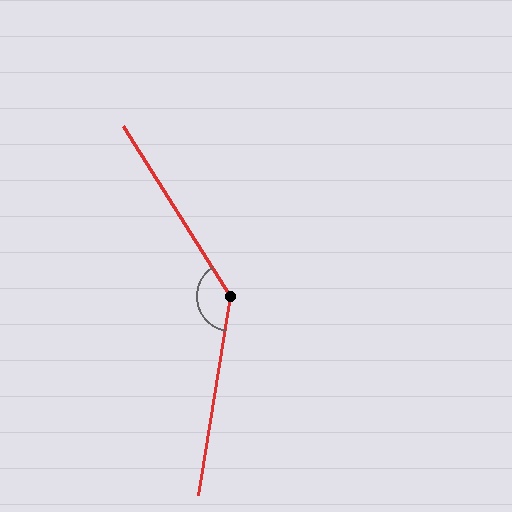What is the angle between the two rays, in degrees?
Approximately 138 degrees.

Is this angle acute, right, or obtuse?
It is obtuse.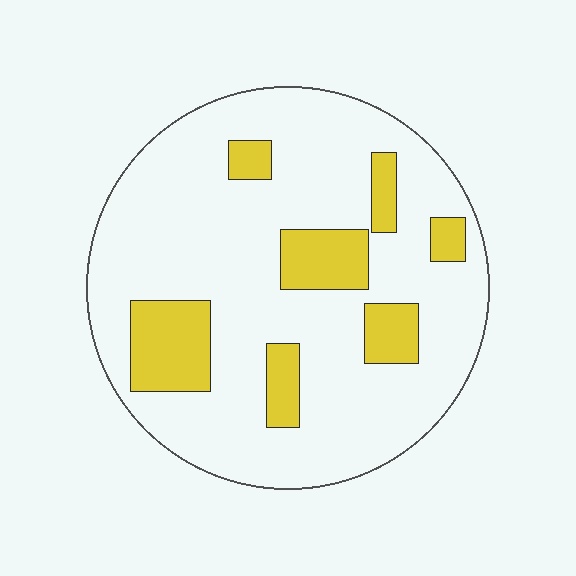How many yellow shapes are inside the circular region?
7.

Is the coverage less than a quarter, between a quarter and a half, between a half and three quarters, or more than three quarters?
Less than a quarter.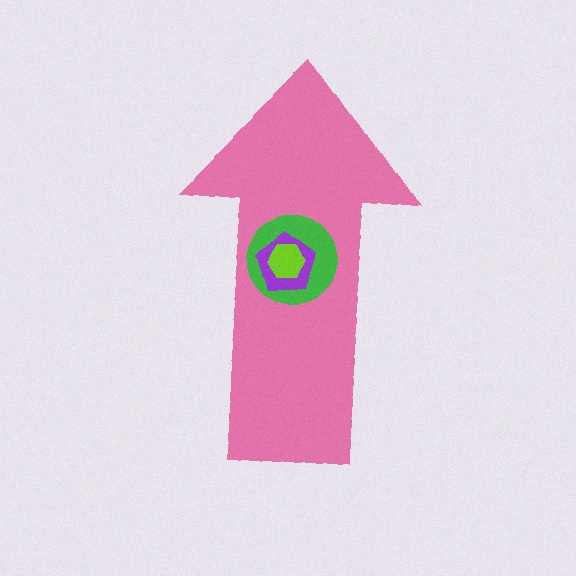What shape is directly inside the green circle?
The purple pentagon.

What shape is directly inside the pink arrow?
The green circle.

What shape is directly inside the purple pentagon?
The lime hexagon.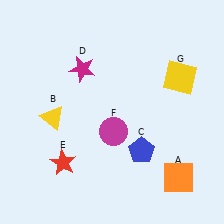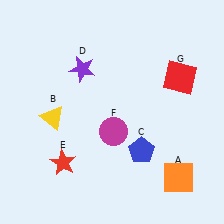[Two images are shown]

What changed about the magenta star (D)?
In Image 1, D is magenta. In Image 2, it changed to purple.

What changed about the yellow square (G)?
In Image 1, G is yellow. In Image 2, it changed to red.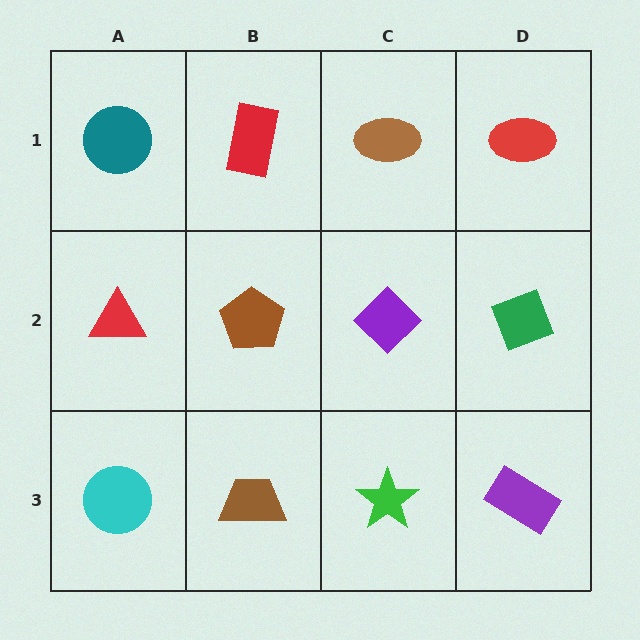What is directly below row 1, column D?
A green diamond.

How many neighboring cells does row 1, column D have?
2.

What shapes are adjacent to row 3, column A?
A red triangle (row 2, column A), a brown trapezoid (row 3, column B).